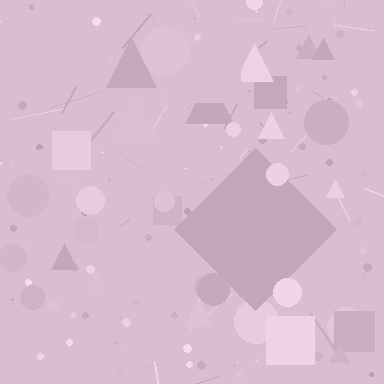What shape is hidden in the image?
A diamond is hidden in the image.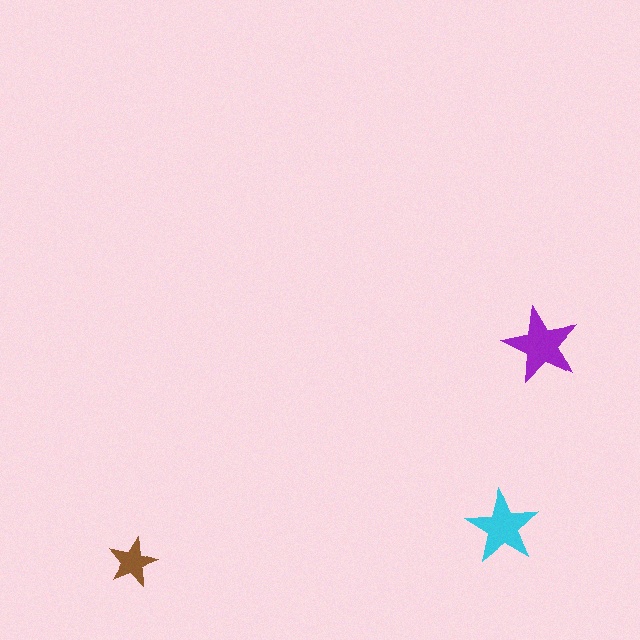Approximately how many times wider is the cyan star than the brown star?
About 1.5 times wider.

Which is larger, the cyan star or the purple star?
The purple one.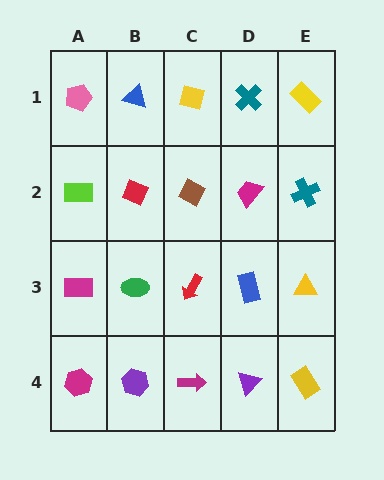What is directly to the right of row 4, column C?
A purple triangle.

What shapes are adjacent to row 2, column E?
A yellow rectangle (row 1, column E), a yellow triangle (row 3, column E), a magenta trapezoid (row 2, column D).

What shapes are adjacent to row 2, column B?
A blue triangle (row 1, column B), a green ellipse (row 3, column B), a lime rectangle (row 2, column A), a brown diamond (row 2, column C).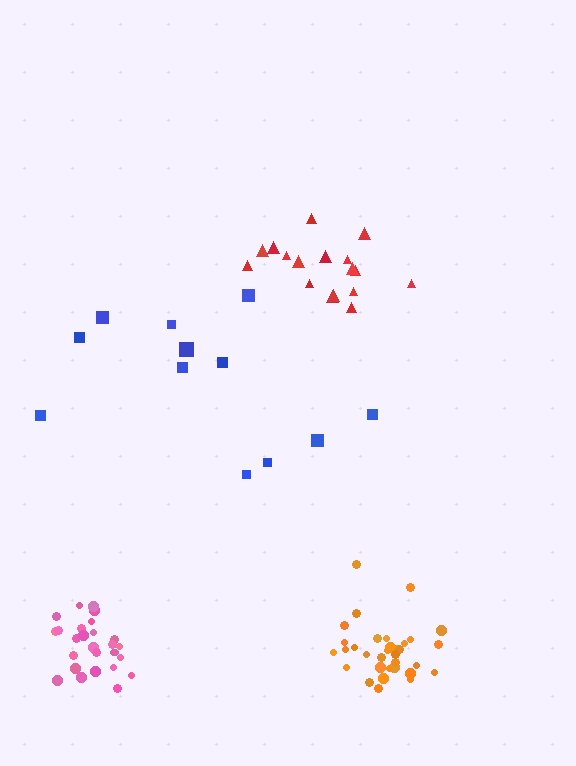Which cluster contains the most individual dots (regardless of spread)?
Orange (33).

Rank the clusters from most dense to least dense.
orange, pink, red, blue.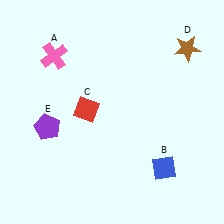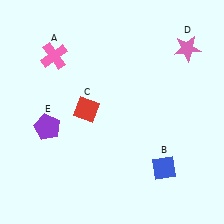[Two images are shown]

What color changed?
The star (D) changed from brown in Image 1 to pink in Image 2.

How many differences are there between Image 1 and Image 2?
There is 1 difference between the two images.